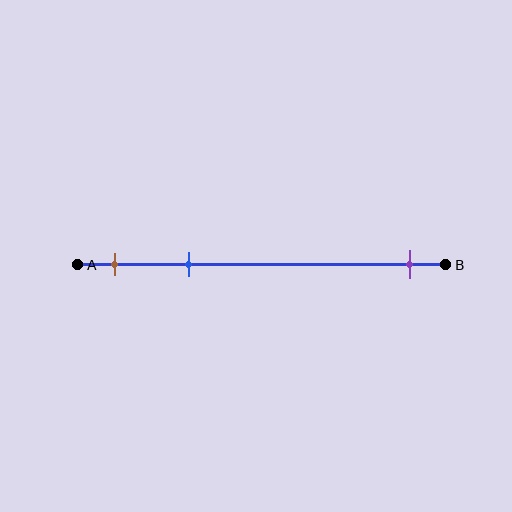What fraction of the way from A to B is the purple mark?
The purple mark is approximately 90% (0.9) of the way from A to B.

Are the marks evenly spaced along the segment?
No, the marks are not evenly spaced.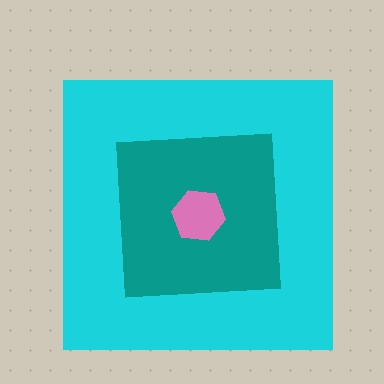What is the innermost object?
The pink hexagon.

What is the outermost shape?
The cyan square.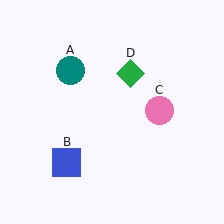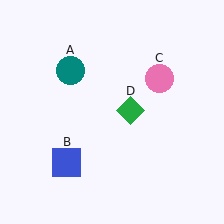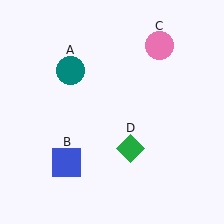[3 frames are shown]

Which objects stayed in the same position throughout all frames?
Teal circle (object A) and blue square (object B) remained stationary.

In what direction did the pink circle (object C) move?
The pink circle (object C) moved up.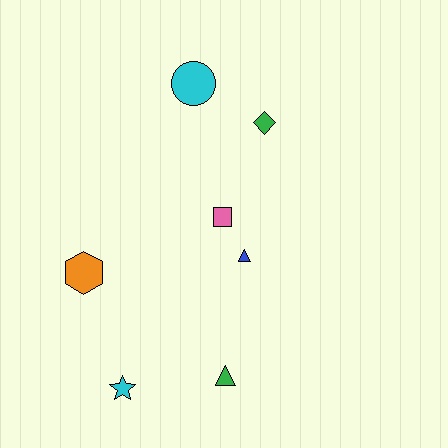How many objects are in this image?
There are 7 objects.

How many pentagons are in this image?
There are no pentagons.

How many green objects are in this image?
There are 2 green objects.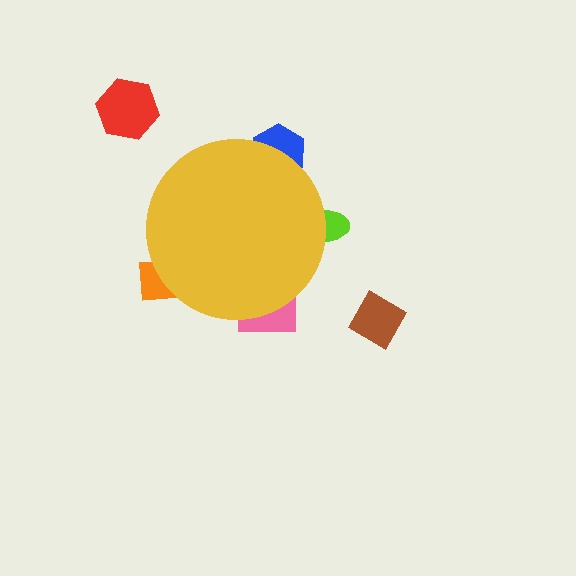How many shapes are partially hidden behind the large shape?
4 shapes are partially hidden.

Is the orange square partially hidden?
Yes, the orange square is partially hidden behind the yellow circle.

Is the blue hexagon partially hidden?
Yes, the blue hexagon is partially hidden behind the yellow circle.